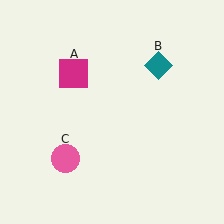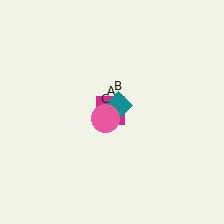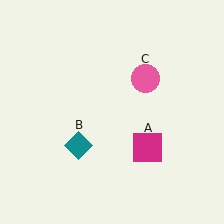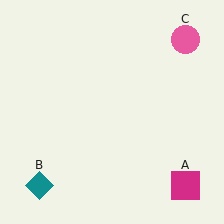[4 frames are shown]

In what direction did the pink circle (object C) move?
The pink circle (object C) moved up and to the right.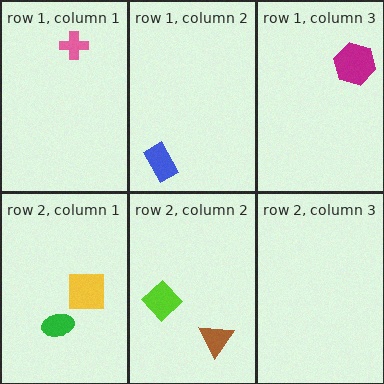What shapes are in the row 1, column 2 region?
The blue rectangle.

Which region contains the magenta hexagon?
The row 1, column 3 region.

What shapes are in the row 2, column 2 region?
The lime diamond, the brown triangle.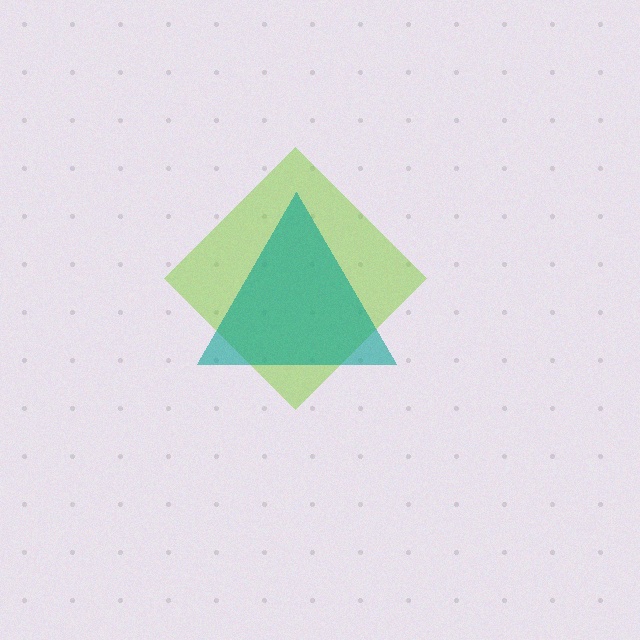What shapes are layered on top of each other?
The layered shapes are: a lime diamond, a teal triangle.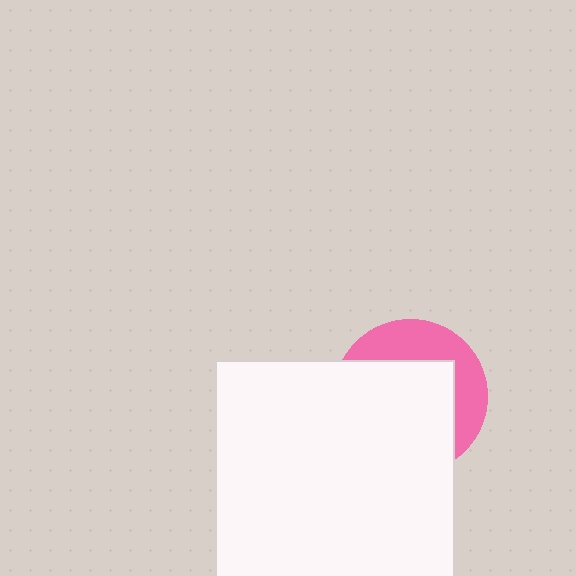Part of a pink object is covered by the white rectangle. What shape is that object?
It is a circle.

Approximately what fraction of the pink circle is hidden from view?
Roughly 66% of the pink circle is hidden behind the white rectangle.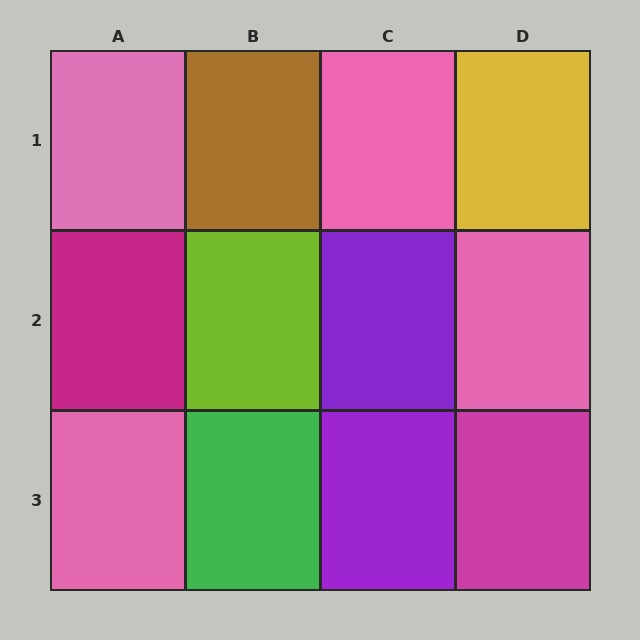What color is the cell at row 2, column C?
Purple.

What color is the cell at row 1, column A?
Pink.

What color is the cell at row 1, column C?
Pink.